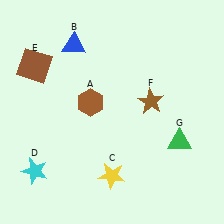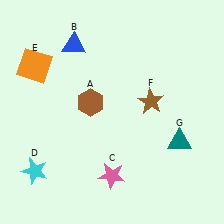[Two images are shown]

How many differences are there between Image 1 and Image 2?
There are 3 differences between the two images.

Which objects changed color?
C changed from yellow to pink. E changed from brown to orange. G changed from green to teal.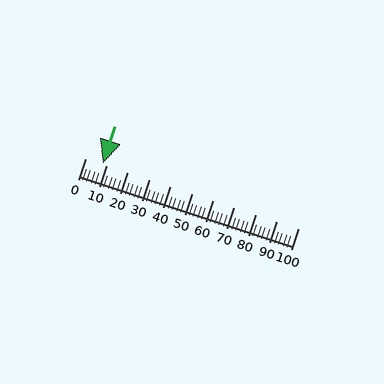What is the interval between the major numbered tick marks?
The major tick marks are spaced 10 units apart.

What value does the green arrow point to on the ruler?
The green arrow points to approximately 8.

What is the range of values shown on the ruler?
The ruler shows values from 0 to 100.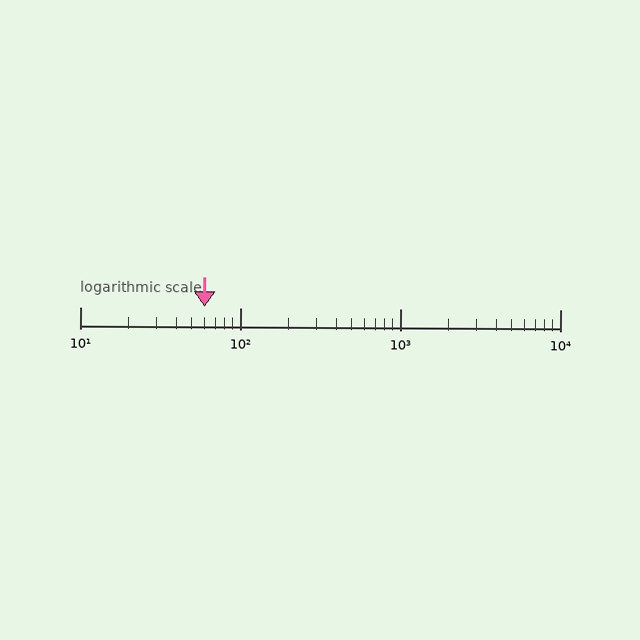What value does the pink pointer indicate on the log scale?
The pointer indicates approximately 60.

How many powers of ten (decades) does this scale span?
The scale spans 3 decades, from 10 to 10000.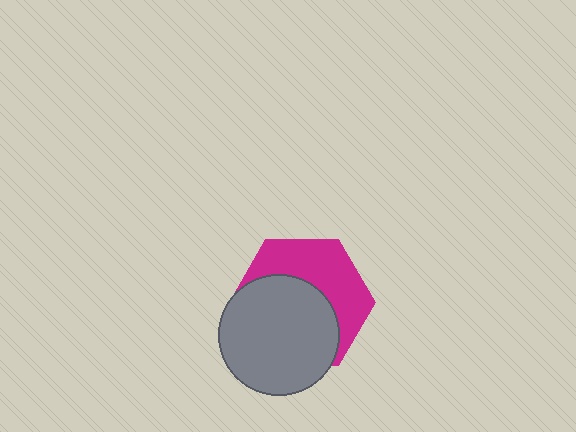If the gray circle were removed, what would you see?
You would see the complete magenta hexagon.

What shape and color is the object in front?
The object in front is a gray circle.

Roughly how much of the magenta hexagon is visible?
A small part of it is visible (roughly 44%).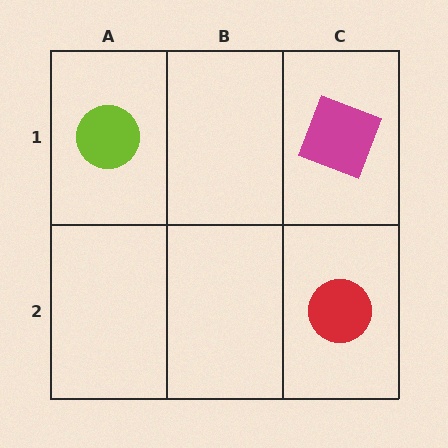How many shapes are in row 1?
2 shapes.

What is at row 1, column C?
A magenta square.